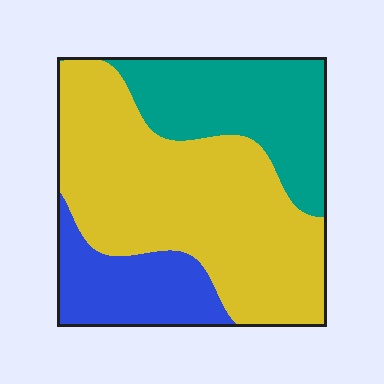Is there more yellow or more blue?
Yellow.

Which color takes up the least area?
Blue, at roughly 20%.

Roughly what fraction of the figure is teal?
Teal takes up between a sixth and a third of the figure.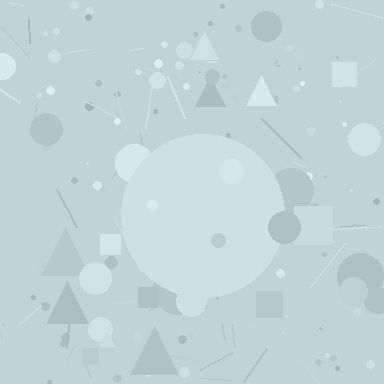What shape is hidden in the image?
A circle is hidden in the image.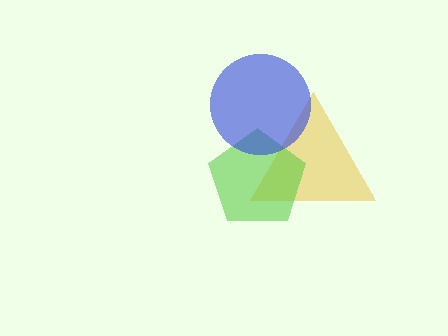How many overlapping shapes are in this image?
There are 3 overlapping shapes in the image.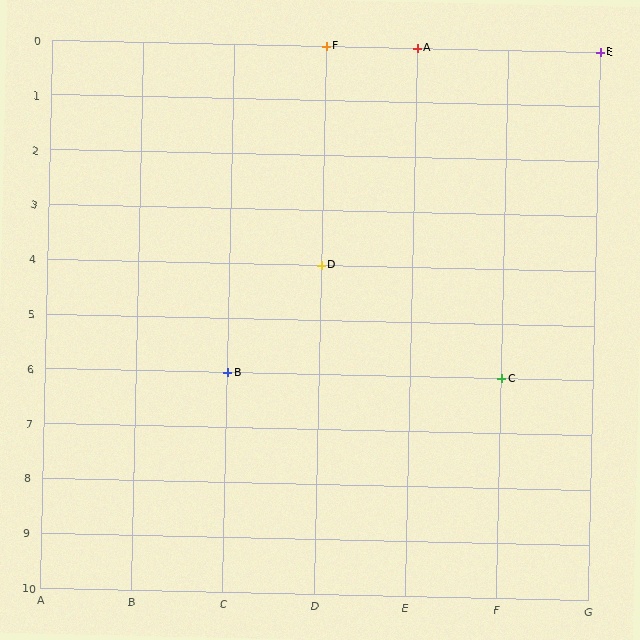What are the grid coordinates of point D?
Point D is at grid coordinates (D, 4).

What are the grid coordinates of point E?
Point E is at grid coordinates (G, 0).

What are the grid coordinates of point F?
Point F is at grid coordinates (D, 0).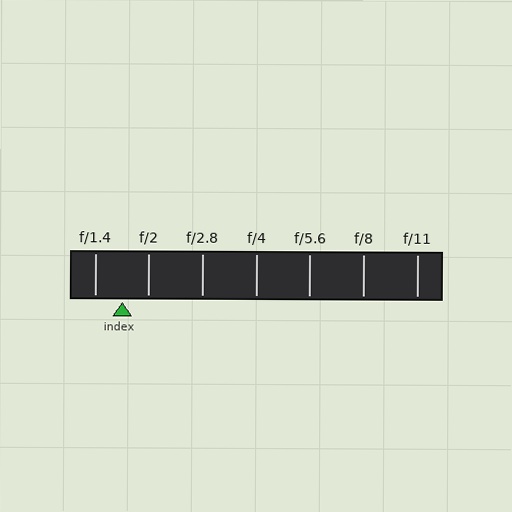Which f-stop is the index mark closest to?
The index mark is closest to f/2.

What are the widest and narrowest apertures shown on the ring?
The widest aperture shown is f/1.4 and the narrowest is f/11.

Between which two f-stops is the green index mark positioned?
The index mark is between f/1.4 and f/2.